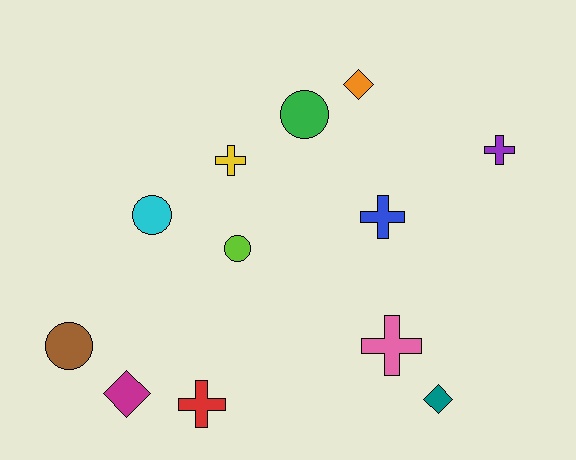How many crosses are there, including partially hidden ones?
There are 5 crosses.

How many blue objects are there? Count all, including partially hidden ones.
There is 1 blue object.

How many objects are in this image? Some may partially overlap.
There are 12 objects.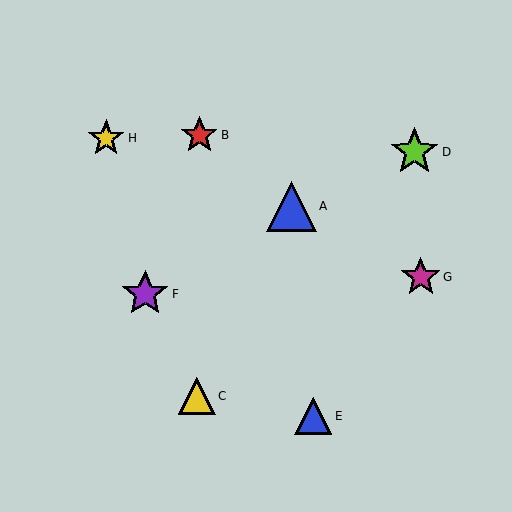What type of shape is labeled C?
Shape C is a yellow triangle.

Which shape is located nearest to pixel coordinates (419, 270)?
The magenta star (labeled G) at (421, 277) is nearest to that location.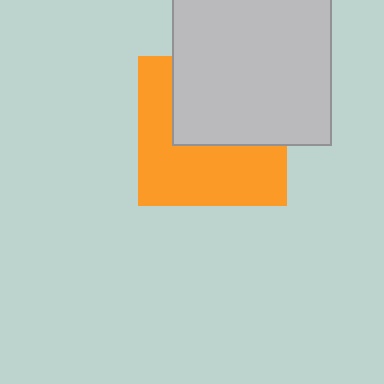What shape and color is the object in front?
The object in front is a light gray square.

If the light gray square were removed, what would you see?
You would see the complete orange square.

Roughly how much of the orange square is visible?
About half of it is visible (roughly 54%).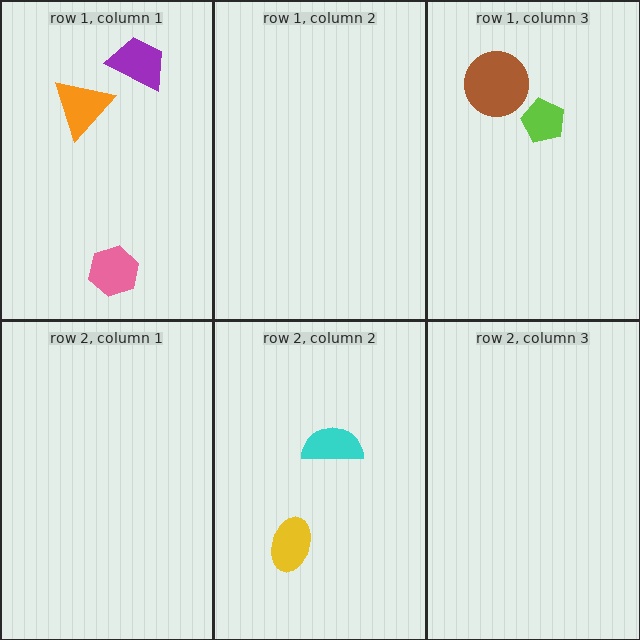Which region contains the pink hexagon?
The row 1, column 1 region.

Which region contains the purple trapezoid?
The row 1, column 1 region.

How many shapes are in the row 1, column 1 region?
3.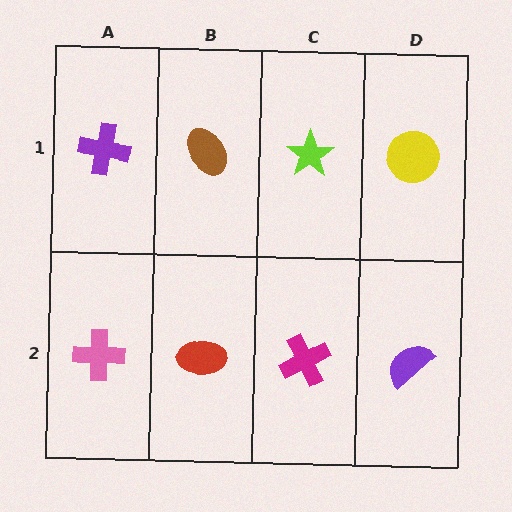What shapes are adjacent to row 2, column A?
A purple cross (row 1, column A), a red ellipse (row 2, column B).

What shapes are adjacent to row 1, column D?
A purple semicircle (row 2, column D), a lime star (row 1, column C).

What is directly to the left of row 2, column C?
A red ellipse.